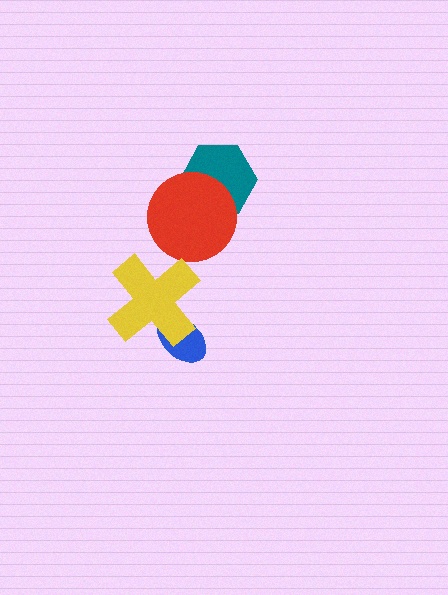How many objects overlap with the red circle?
1 object overlaps with the red circle.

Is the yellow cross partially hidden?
No, no other shape covers it.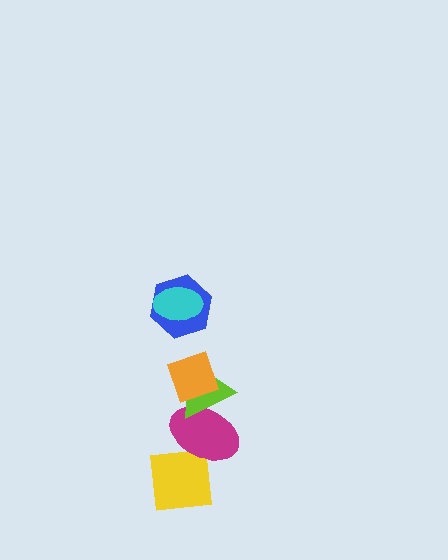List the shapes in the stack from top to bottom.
From top to bottom: the cyan ellipse, the blue hexagon, the orange diamond, the lime triangle, the magenta ellipse, the yellow square.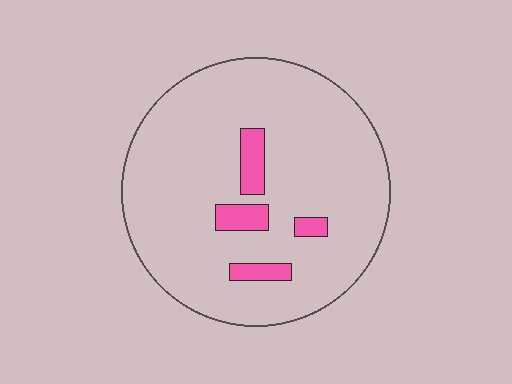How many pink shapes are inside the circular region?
4.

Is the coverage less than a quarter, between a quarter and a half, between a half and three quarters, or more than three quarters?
Less than a quarter.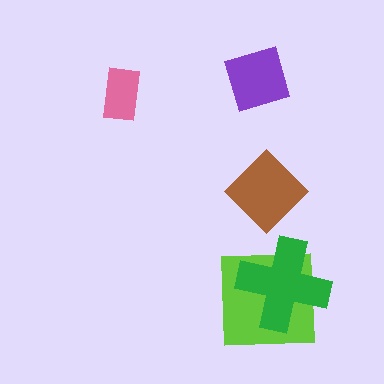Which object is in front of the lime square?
The green cross is in front of the lime square.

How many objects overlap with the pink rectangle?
0 objects overlap with the pink rectangle.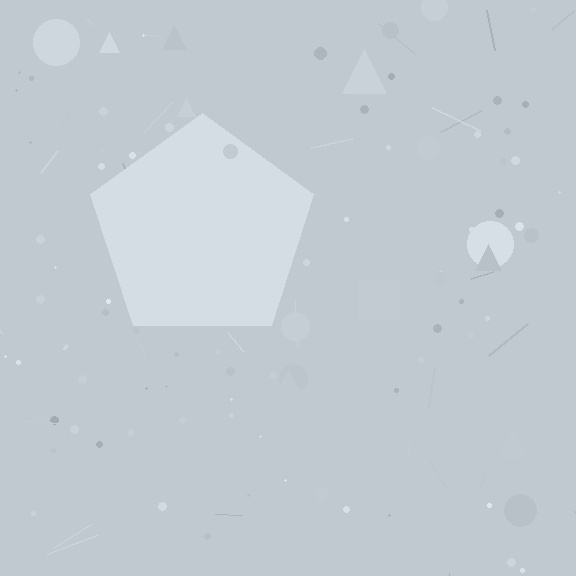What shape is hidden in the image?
A pentagon is hidden in the image.